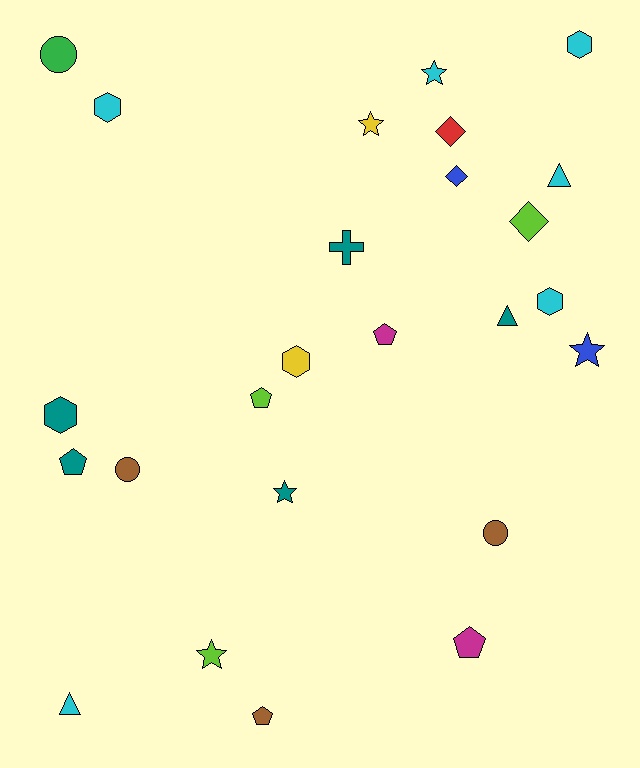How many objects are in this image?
There are 25 objects.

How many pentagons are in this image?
There are 5 pentagons.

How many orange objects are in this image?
There are no orange objects.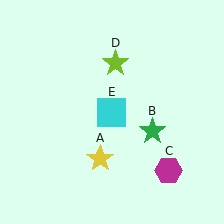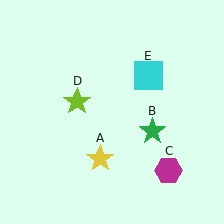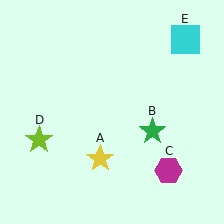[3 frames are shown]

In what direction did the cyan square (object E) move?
The cyan square (object E) moved up and to the right.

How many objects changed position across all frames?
2 objects changed position: lime star (object D), cyan square (object E).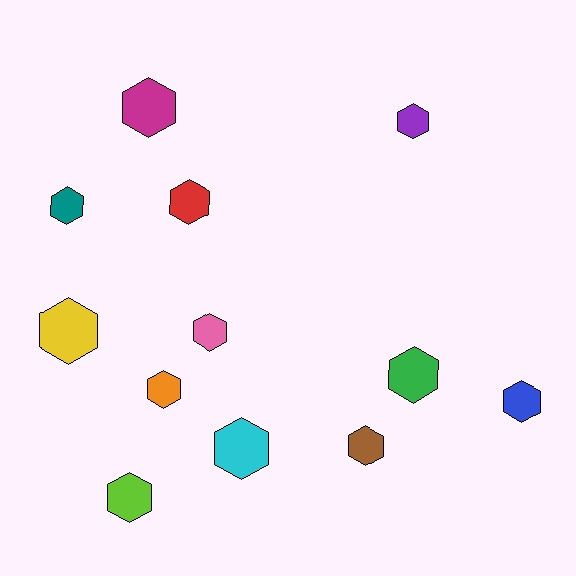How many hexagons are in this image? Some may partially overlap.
There are 12 hexagons.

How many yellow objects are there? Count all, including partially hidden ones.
There is 1 yellow object.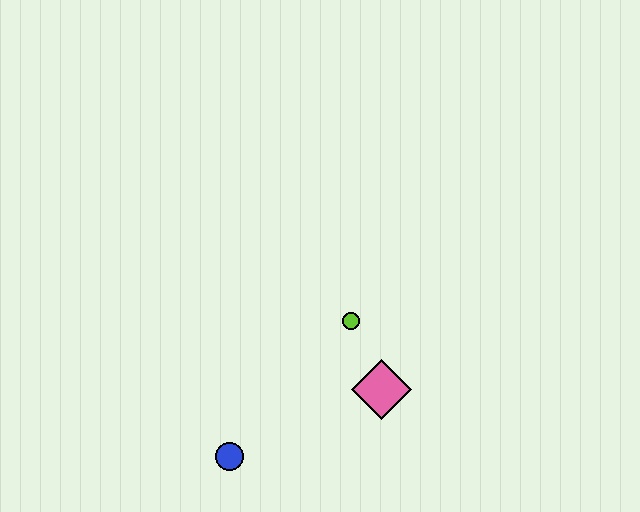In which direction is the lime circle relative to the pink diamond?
The lime circle is above the pink diamond.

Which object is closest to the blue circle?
The pink diamond is closest to the blue circle.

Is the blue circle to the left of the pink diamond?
Yes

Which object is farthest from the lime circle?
The blue circle is farthest from the lime circle.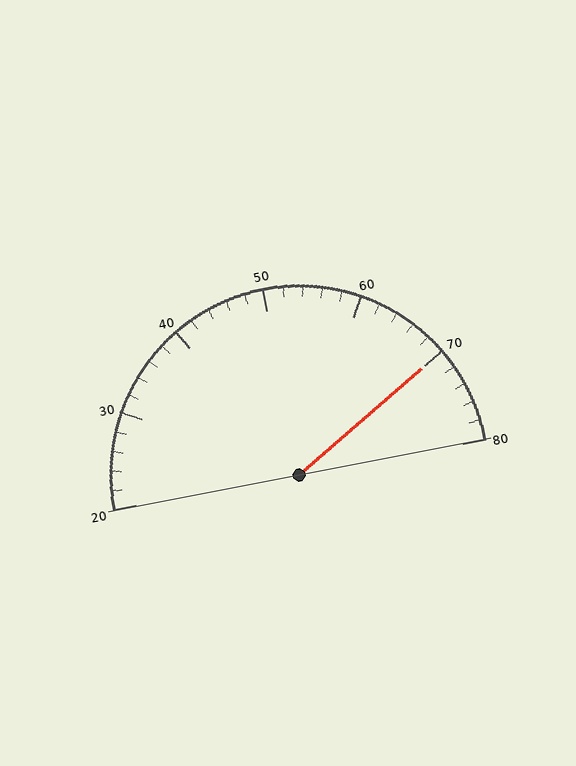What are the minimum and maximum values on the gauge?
The gauge ranges from 20 to 80.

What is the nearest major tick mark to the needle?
The nearest major tick mark is 70.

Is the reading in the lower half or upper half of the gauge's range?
The reading is in the upper half of the range (20 to 80).